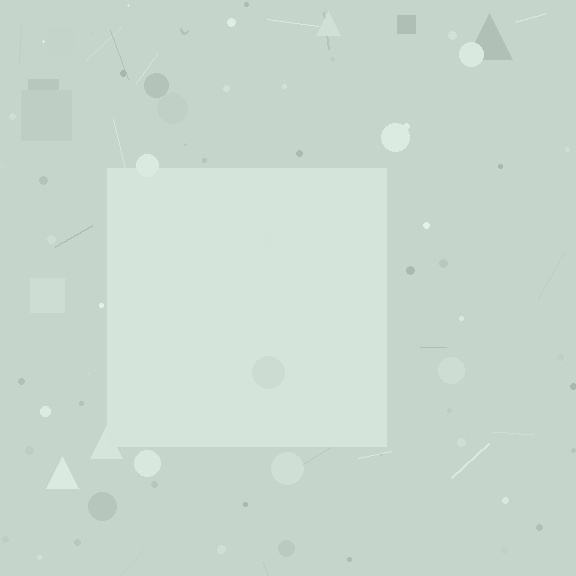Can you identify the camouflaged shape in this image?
The camouflaged shape is a square.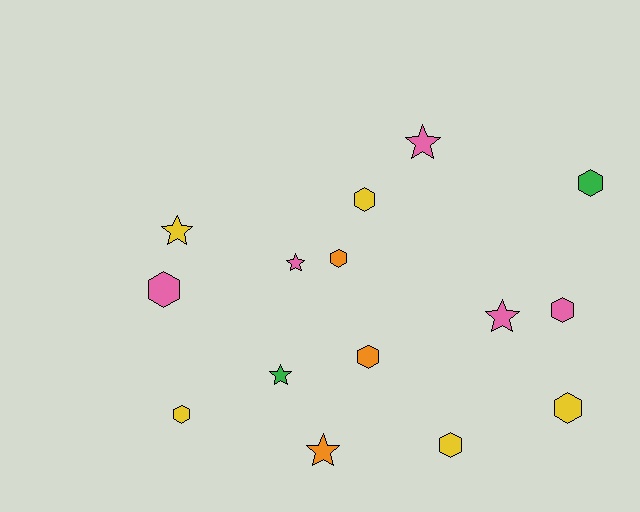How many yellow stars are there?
There is 1 yellow star.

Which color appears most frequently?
Pink, with 5 objects.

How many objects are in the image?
There are 15 objects.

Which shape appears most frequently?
Hexagon, with 9 objects.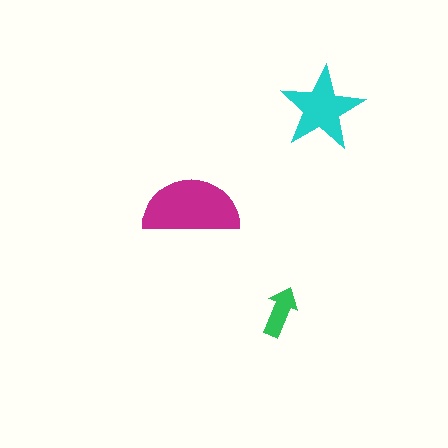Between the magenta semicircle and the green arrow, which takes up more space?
The magenta semicircle.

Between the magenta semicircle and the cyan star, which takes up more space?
The magenta semicircle.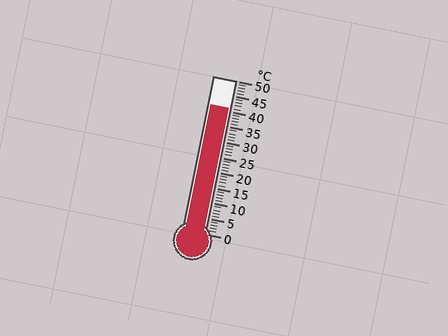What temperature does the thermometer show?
The thermometer shows approximately 41°C.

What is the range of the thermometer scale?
The thermometer scale ranges from 0°C to 50°C.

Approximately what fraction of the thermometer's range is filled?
The thermometer is filled to approximately 80% of its range.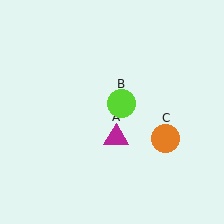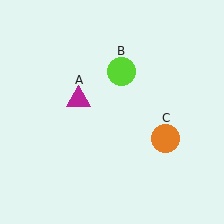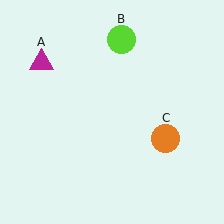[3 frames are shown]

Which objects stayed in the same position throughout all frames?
Orange circle (object C) remained stationary.